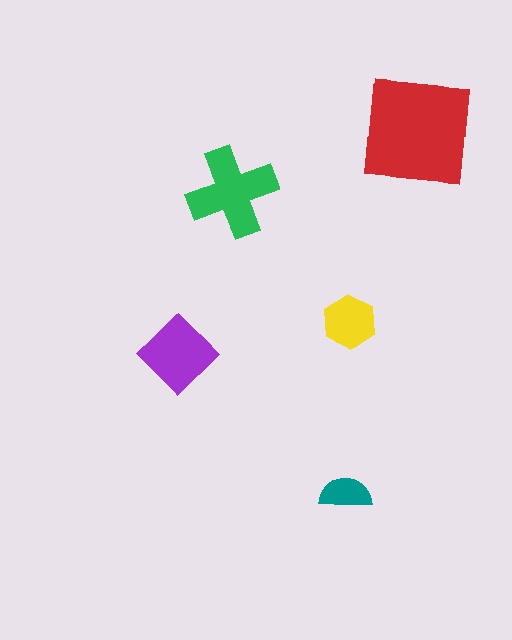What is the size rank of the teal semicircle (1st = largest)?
5th.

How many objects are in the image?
There are 5 objects in the image.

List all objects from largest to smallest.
The red square, the green cross, the purple diamond, the yellow hexagon, the teal semicircle.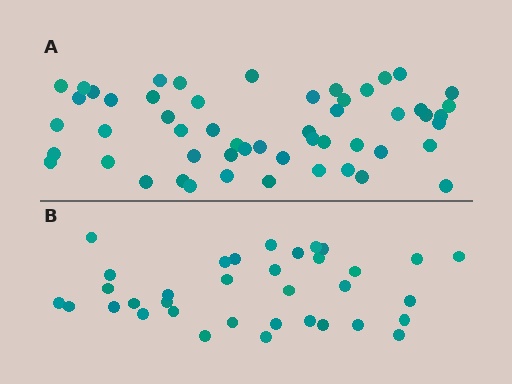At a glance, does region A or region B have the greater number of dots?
Region A (the top region) has more dots.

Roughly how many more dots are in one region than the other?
Region A has approximately 20 more dots than region B.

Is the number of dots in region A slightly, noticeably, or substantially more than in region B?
Region A has substantially more. The ratio is roughly 1.5 to 1.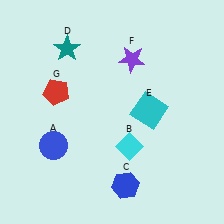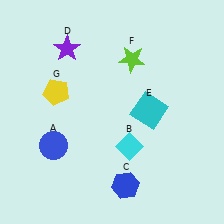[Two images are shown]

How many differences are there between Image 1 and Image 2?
There are 3 differences between the two images.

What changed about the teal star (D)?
In Image 1, D is teal. In Image 2, it changed to purple.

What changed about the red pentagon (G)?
In Image 1, G is red. In Image 2, it changed to yellow.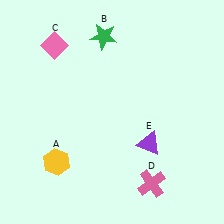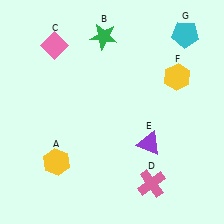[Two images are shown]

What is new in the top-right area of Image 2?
A yellow hexagon (F) was added in the top-right area of Image 2.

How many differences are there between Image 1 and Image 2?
There are 2 differences between the two images.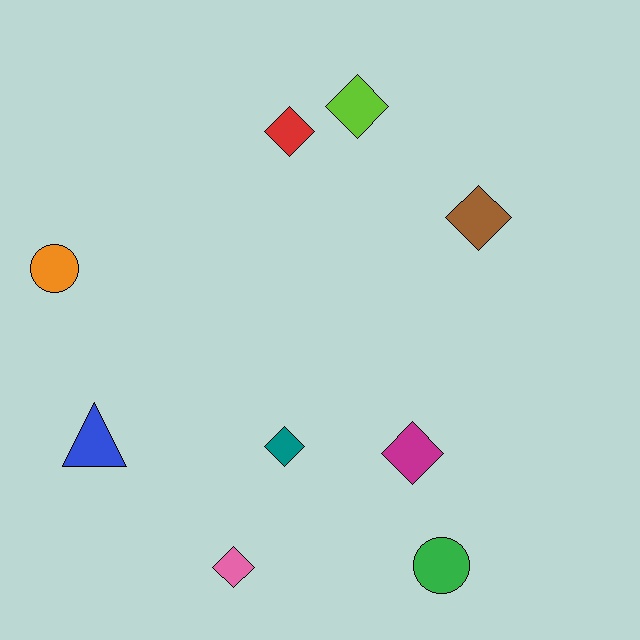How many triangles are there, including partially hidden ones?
There is 1 triangle.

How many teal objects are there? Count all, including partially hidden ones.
There is 1 teal object.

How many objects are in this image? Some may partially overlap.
There are 9 objects.